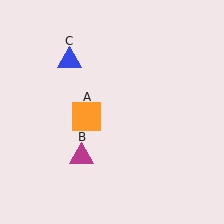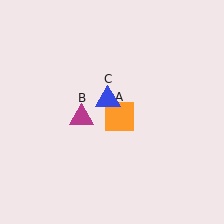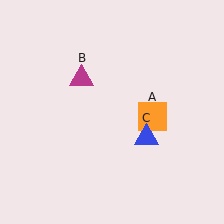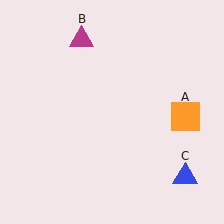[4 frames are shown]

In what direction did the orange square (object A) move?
The orange square (object A) moved right.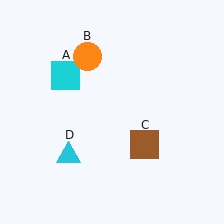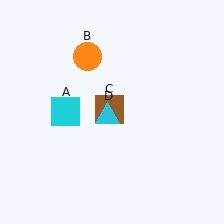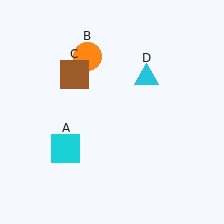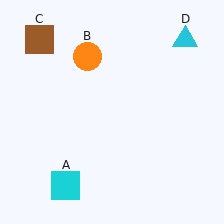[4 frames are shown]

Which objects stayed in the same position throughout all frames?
Orange circle (object B) remained stationary.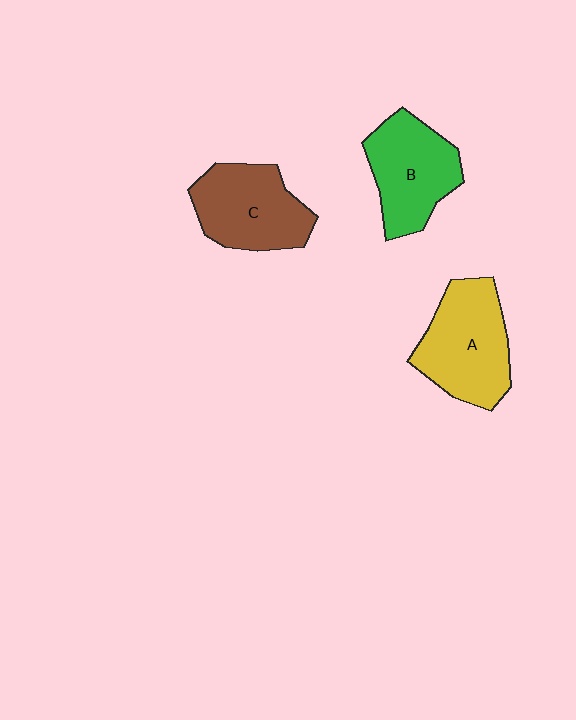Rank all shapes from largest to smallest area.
From largest to smallest: A (yellow), C (brown), B (green).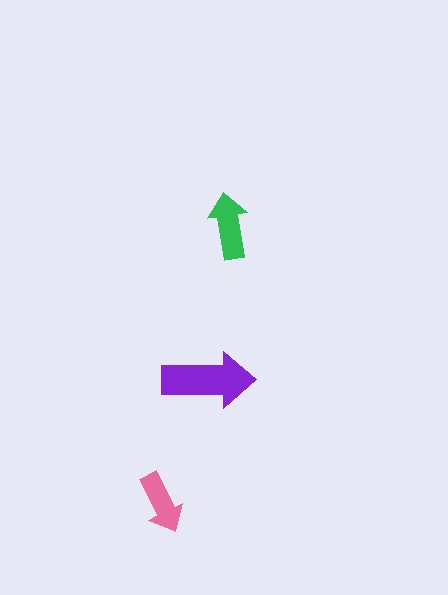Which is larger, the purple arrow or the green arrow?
The purple one.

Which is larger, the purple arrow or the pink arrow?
The purple one.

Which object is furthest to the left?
The pink arrow is leftmost.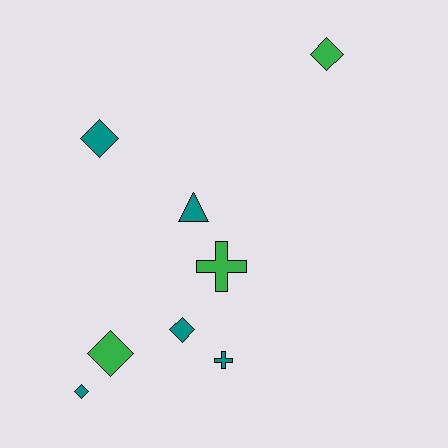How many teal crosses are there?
There is 1 teal cross.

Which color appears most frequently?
Teal, with 5 objects.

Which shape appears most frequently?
Diamond, with 5 objects.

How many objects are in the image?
There are 8 objects.